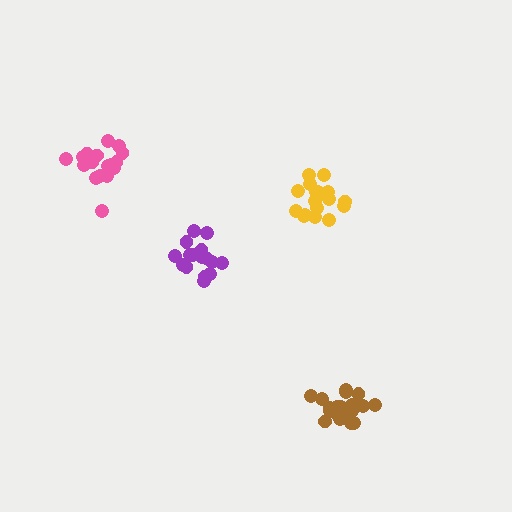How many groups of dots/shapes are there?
There are 4 groups.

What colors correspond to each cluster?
The clusters are colored: yellow, purple, brown, pink.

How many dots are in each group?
Group 1: 19 dots, Group 2: 16 dots, Group 3: 20 dots, Group 4: 18 dots (73 total).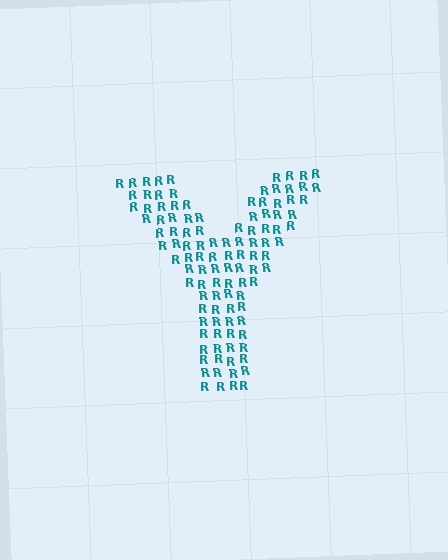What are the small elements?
The small elements are letter R's.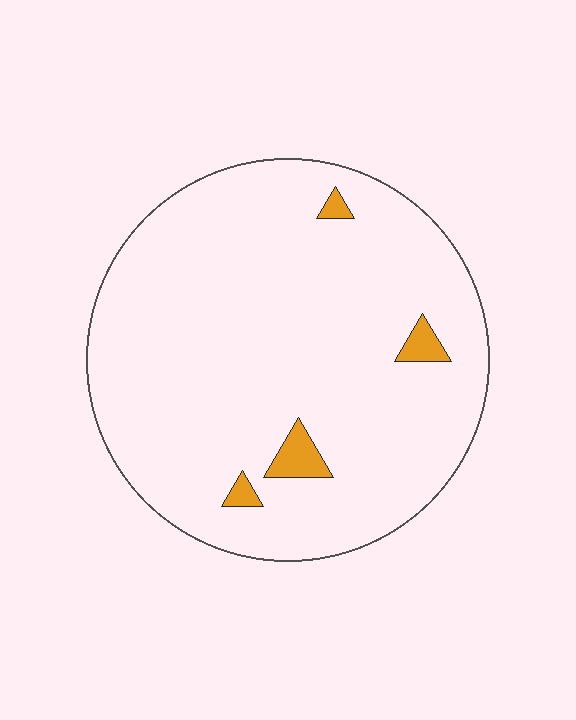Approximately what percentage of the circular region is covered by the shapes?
Approximately 5%.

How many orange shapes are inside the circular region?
4.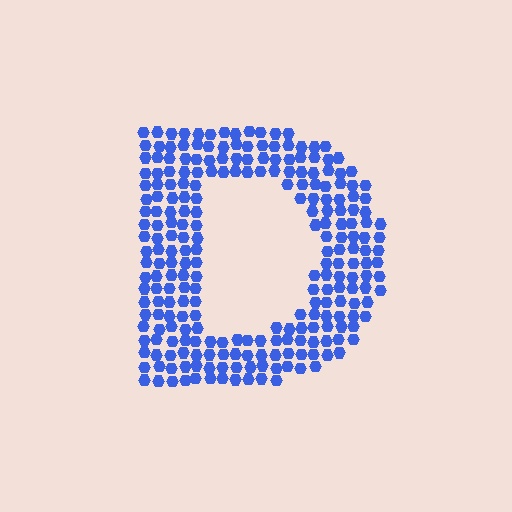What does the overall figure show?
The overall figure shows the letter D.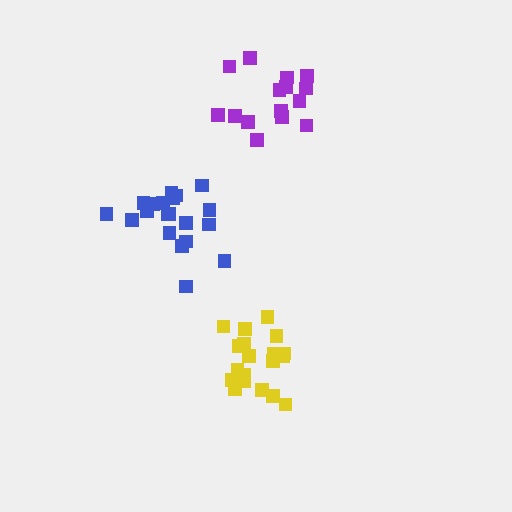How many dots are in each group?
Group 1: 20 dots, Group 2: 19 dots, Group 3: 15 dots (54 total).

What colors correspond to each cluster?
The clusters are colored: blue, yellow, purple.